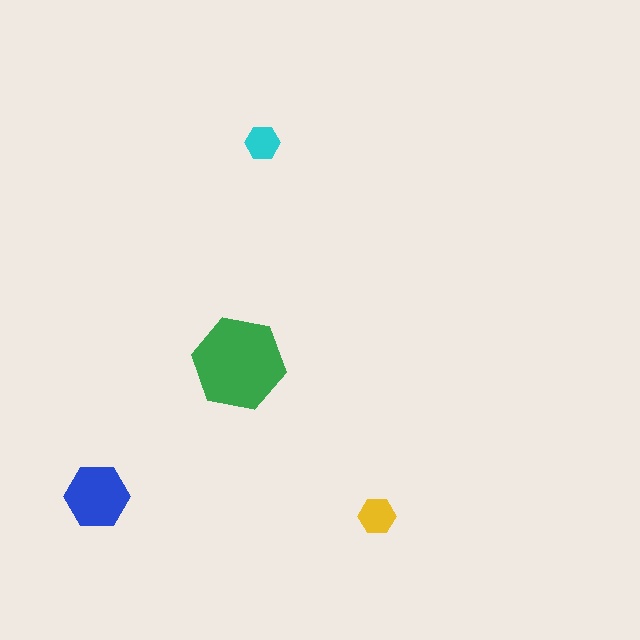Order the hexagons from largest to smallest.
the green one, the blue one, the yellow one, the cyan one.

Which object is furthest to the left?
The blue hexagon is leftmost.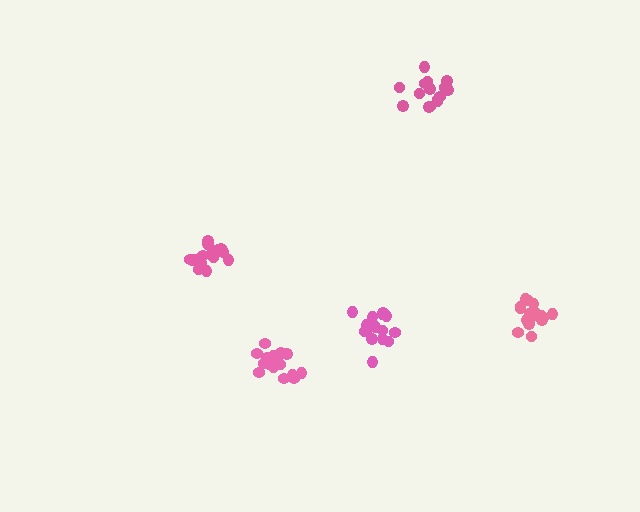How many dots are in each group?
Group 1: 17 dots, Group 2: 19 dots, Group 3: 19 dots, Group 4: 15 dots, Group 5: 17 dots (87 total).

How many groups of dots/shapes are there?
There are 5 groups.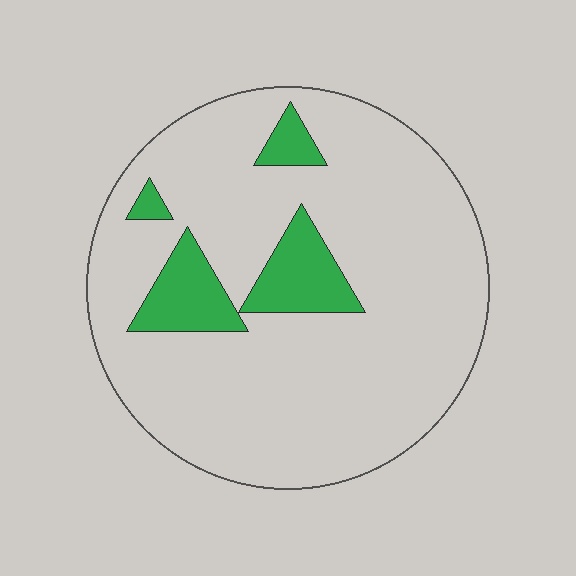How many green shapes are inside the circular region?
4.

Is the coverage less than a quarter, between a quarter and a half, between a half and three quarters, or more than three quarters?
Less than a quarter.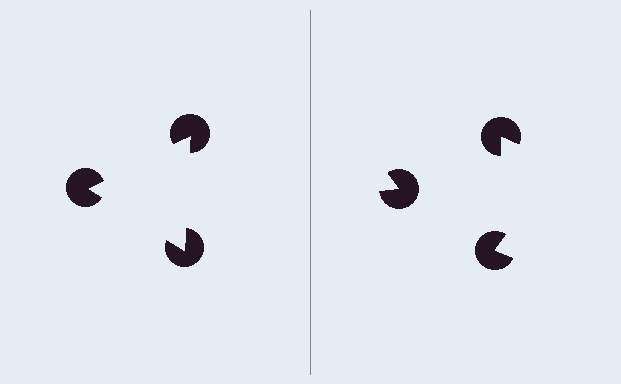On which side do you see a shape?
An illusory triangle appears on the left side. On the right side the wedge cuts are rotated, so no coherent shape forms.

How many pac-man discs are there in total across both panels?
6 — 3 on each side.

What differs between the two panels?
The pac-man discs are positioned identically on both sides; only the wedge orientations differ. On the left they align to a triangle; on the right they are misaligned.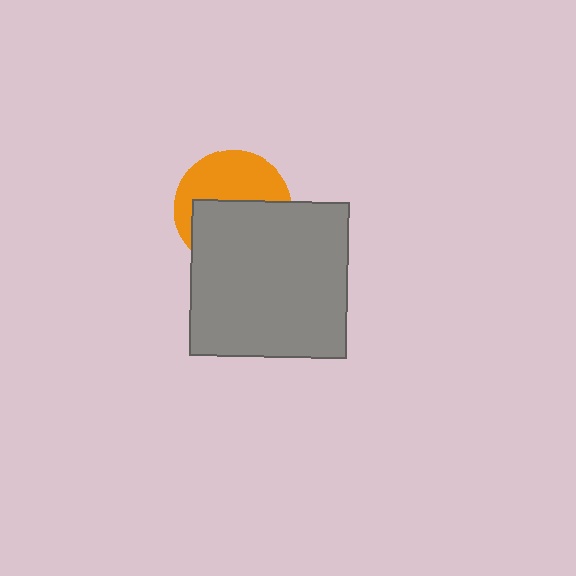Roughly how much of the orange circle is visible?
About half of it is visible (roughly 47%).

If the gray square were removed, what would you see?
You would see the complete orange circle.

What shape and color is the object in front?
The object in front is a gray square.